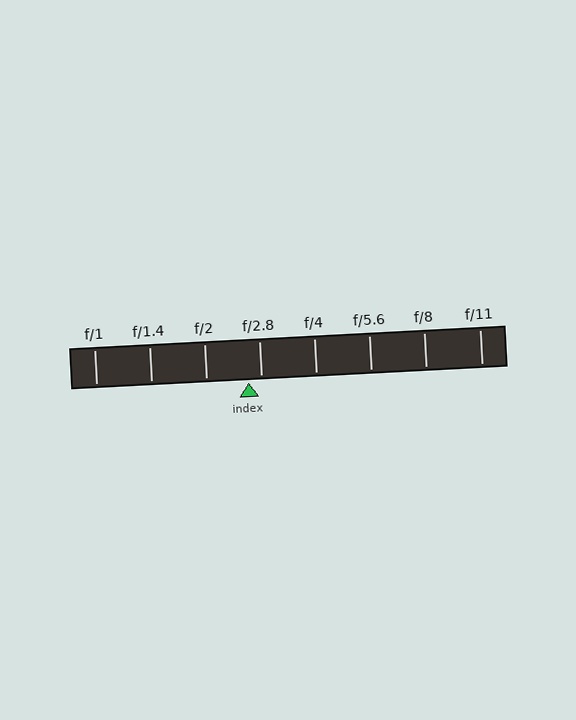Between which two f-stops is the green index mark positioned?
The index mark is between f/2 and f/2.8.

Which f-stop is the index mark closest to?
The index mark is closest to f/2.8.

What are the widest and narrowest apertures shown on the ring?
The widest aperture shown is f/1 and the narrowest is f/11.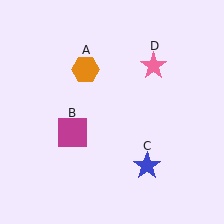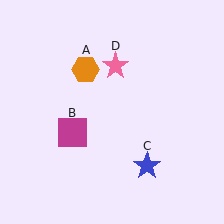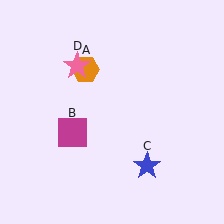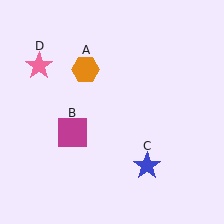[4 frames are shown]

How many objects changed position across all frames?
1 object changed position: pink star (object D).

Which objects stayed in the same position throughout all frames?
Orange hexagon (object A) and magenta square (object B) and blue star (object C) remained stationary.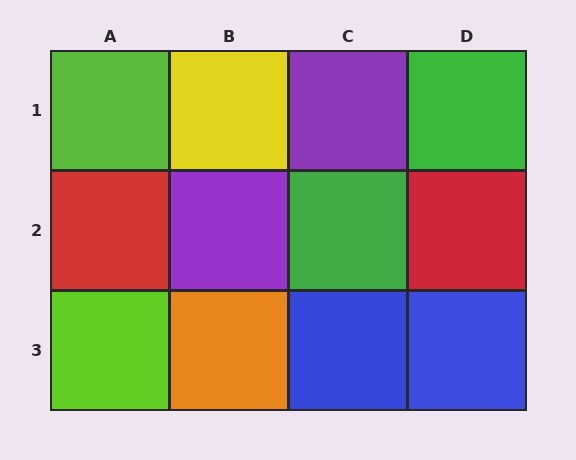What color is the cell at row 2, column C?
Green.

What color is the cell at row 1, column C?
Purple.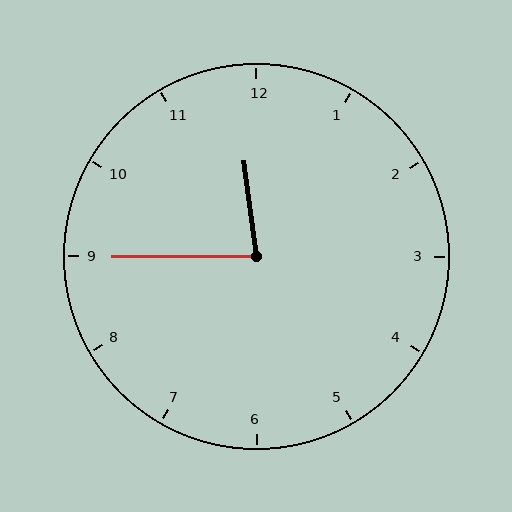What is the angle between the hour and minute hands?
Approximately 82 degrees.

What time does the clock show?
11:45.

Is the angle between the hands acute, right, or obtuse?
It is acute.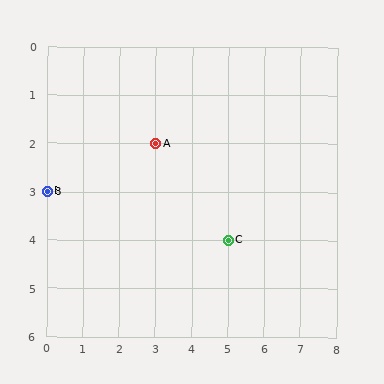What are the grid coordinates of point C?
Point C is at grid coordinates (5, 4).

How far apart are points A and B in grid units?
Points A and B are 3 columns and 1 row apart (about 3.2 grid units diagonally).